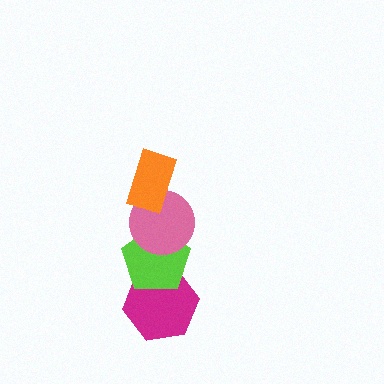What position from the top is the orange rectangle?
The orange rectangle is 1st from the top.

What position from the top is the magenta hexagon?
The magenta hexagon is 4th from the top.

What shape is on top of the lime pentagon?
The pink circle is on top of the lime pentagon.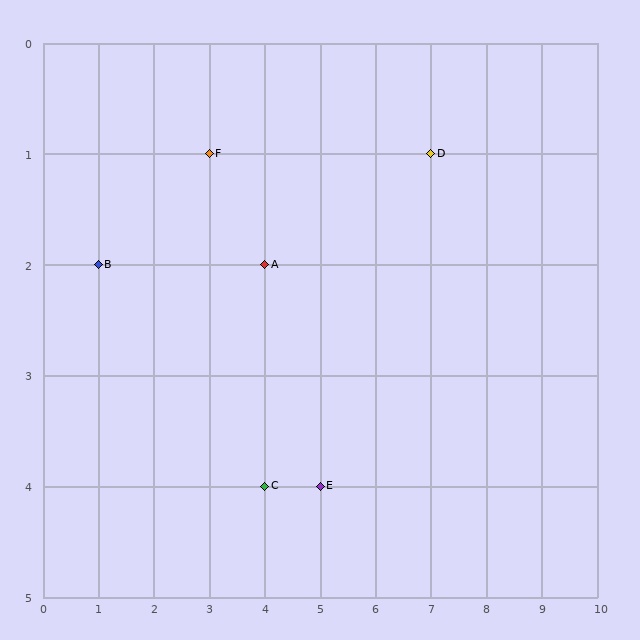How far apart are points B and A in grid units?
Points B and A are 3 columns apart.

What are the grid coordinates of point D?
Point D is at grid coordinates (7, 1).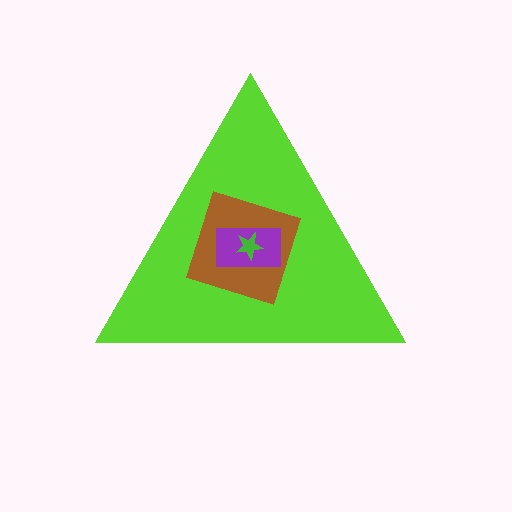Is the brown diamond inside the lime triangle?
Yes.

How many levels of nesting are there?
4.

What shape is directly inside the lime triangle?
The brown diamond.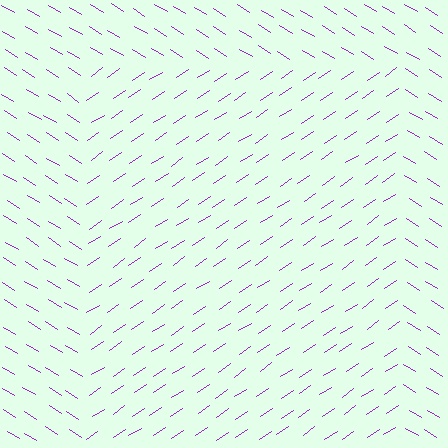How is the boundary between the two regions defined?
The boundary is defined purely by a change in line orientation (approximately 66 degrees difference). All lines are the same color and thickness.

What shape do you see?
I see a rectangle.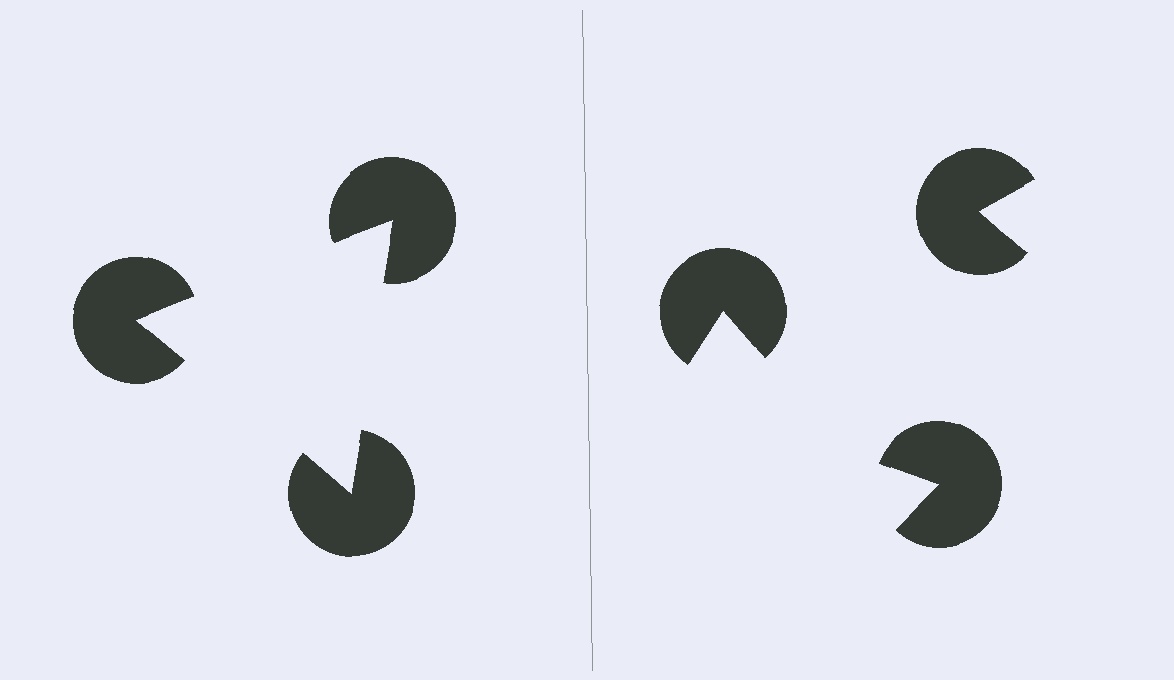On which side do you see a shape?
An illusory triangle appears on the left side. On the right side the wedge cuts are rotated, so no coherent shape forms.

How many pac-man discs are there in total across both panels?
6 — 3 on each side.